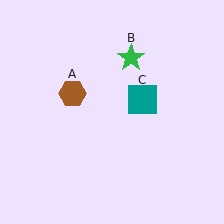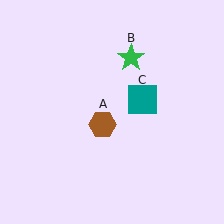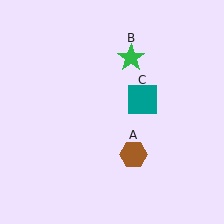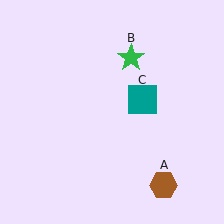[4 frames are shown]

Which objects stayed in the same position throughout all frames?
Green star (object B) and teal square (object C) remained stationary.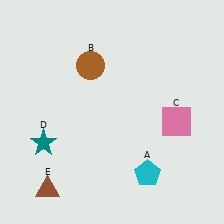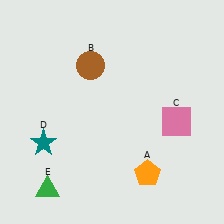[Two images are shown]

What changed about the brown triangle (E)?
In Image 1, E is brown. In Image 2, it changed to green.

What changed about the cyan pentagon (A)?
In Image 1, A is cyan. In Image 2, it changed to orange.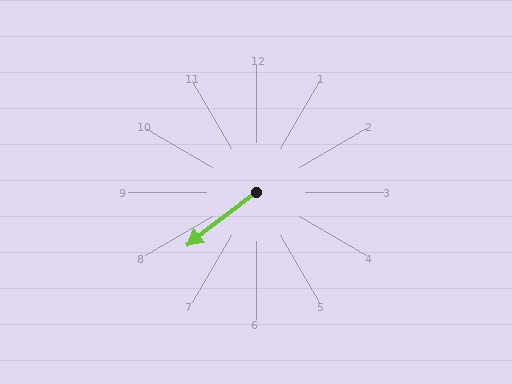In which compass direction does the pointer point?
Southwest.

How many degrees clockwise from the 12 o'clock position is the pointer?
Approximately 233 degrees.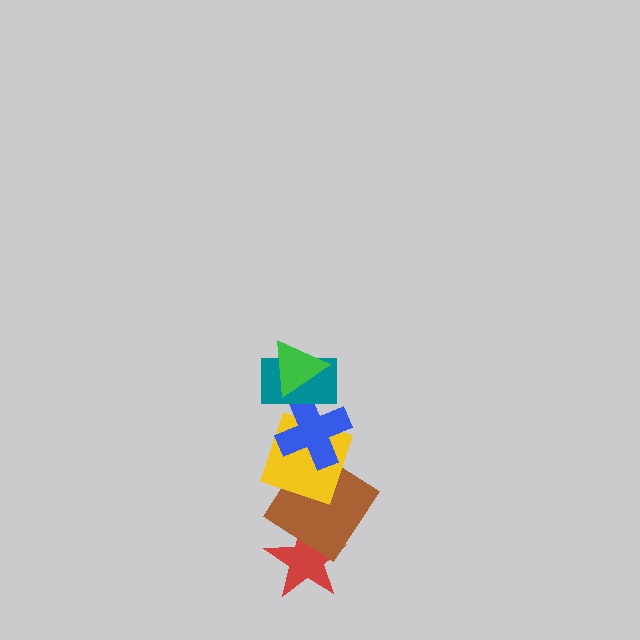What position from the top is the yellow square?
The yellow square is 4th from the top.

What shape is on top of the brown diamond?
The yellow square is on top of the brown diamond.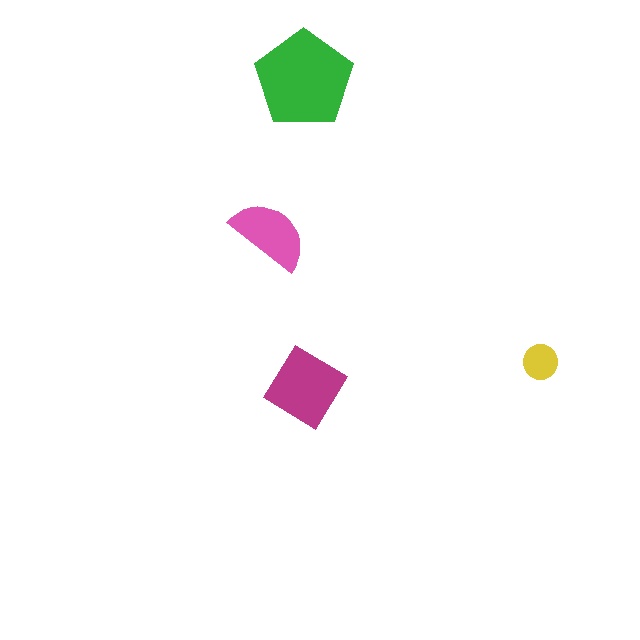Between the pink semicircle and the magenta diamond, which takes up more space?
The magenta diamond.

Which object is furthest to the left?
The pink semicircle is leftmost.